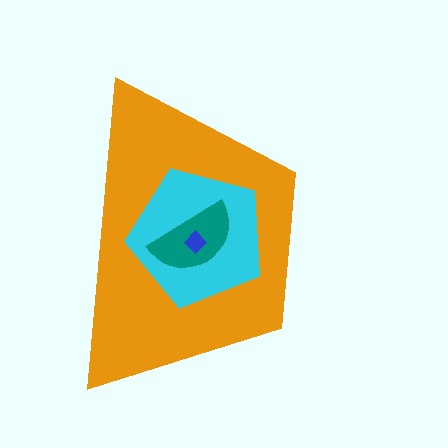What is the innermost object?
The blue diamond.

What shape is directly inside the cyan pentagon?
The teal semicircle.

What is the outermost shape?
The orange trapezoid.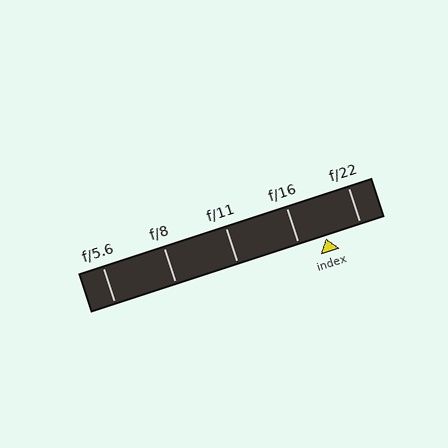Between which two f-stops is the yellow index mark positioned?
The index mark is between f/16 and f/22.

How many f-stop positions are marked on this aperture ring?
There are 5 f-stop positions marked.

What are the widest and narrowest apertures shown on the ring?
The widest aperture shown is f/5.6 and the narrowest is f/22.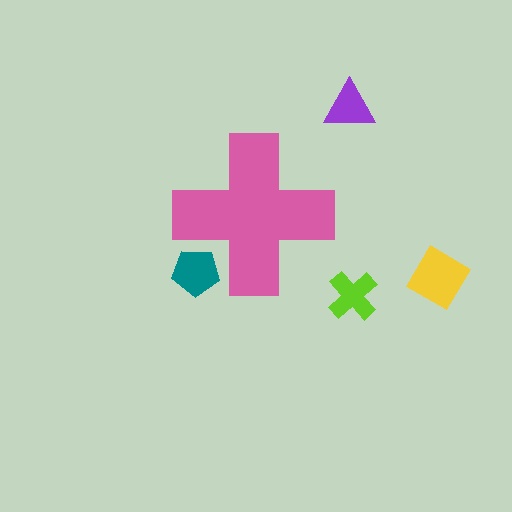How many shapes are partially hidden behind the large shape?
1 shape is partially hidden.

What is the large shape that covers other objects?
A pink cross.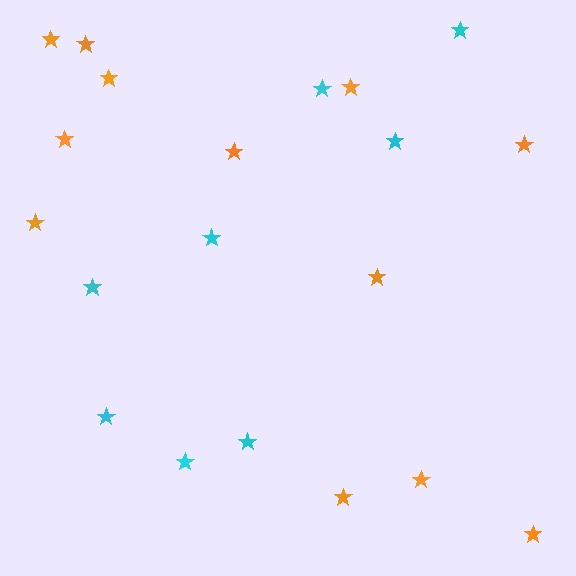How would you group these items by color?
There are 2 groups: one group of cyan stars (8) and one group of orange stars (12).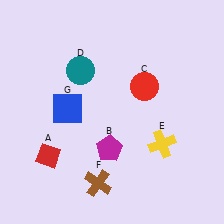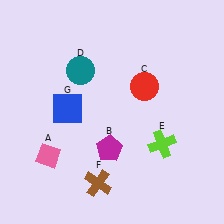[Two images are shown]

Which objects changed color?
A changed from red to pink. E changed from yellow to lime.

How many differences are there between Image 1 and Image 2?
There are 2 differences between the two images.